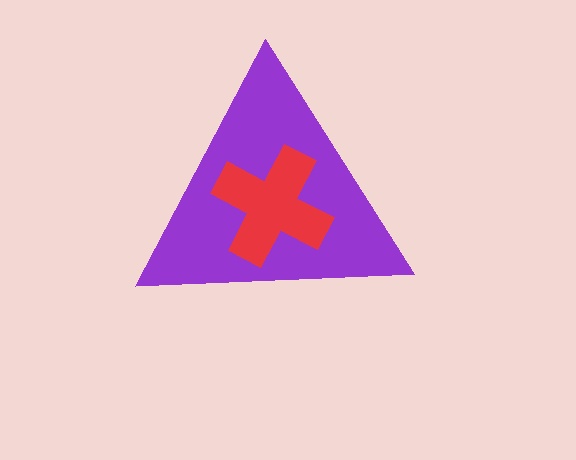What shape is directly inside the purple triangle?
The red cross.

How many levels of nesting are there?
2.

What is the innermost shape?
The red cross.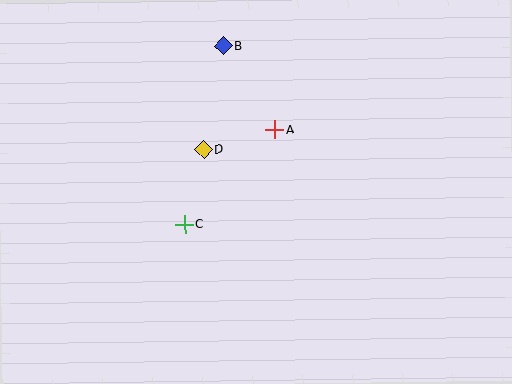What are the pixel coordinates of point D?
Point D is at (204, 149).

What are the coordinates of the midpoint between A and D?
The midpoint between A and D is at (239, 139).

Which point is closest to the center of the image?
Point A at (275, 129) is closest to the center.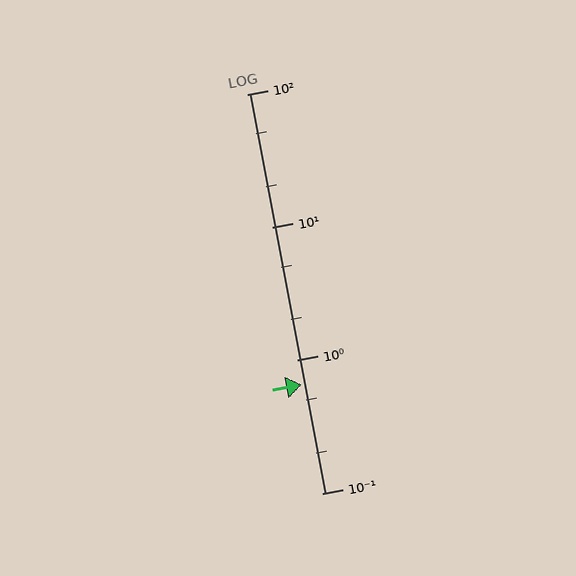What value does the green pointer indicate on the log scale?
The pointer indicates approximately 0.65.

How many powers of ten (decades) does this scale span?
The scale spans 3 decades, from 0.1 to 100.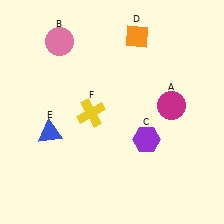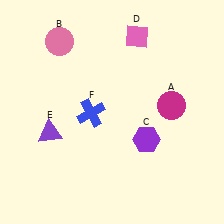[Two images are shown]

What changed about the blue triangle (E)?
In Image 1, E is blue. In Image 2, it changed to purple.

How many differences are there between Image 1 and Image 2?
There are 3 differences between the two images.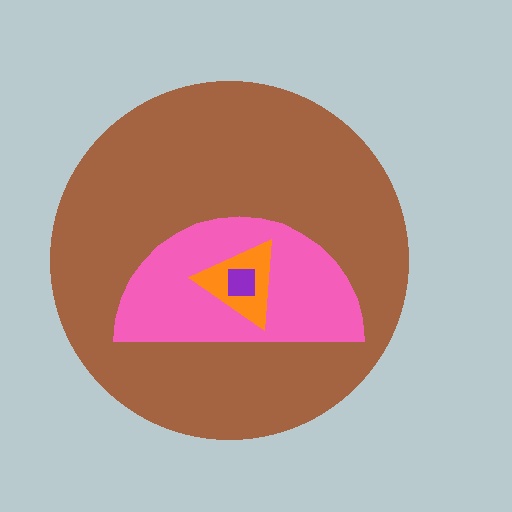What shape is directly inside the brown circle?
The pink semicircle.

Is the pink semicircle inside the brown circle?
Yes.